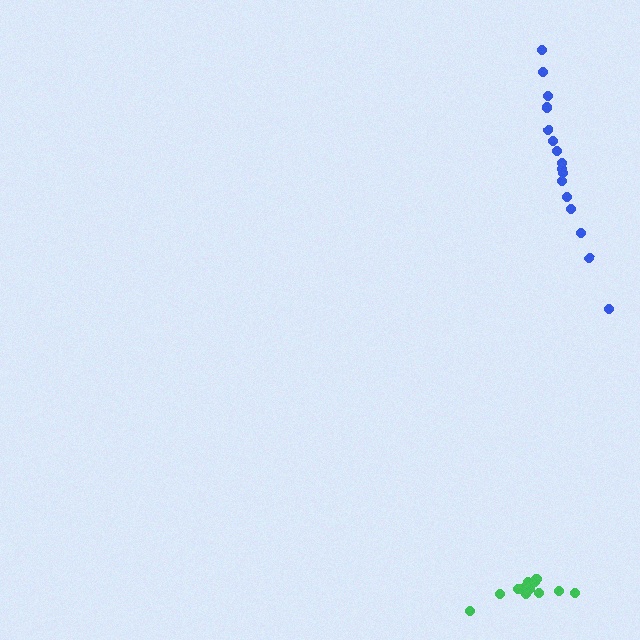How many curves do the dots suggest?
There are 2 distinct paths.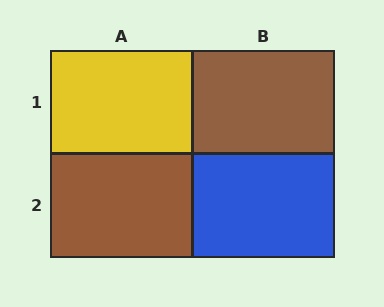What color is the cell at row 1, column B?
Brown.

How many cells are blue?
1 cell is blue.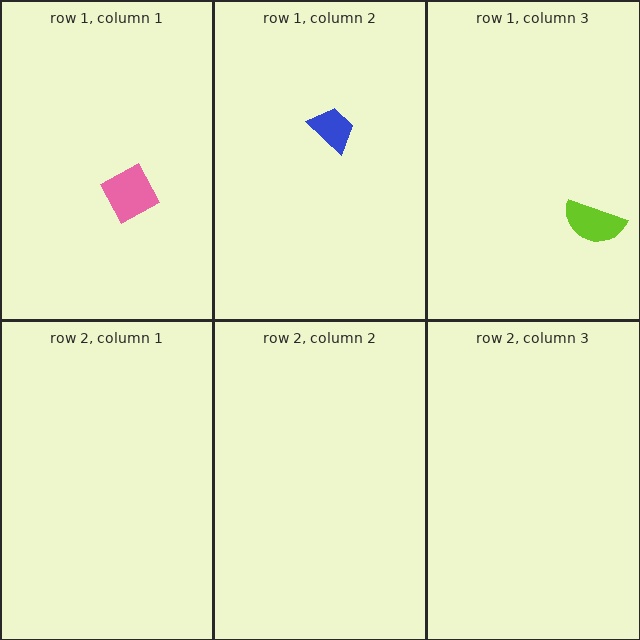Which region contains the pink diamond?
The row 1, column 1 region.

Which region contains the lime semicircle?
The row 1, column 3 region.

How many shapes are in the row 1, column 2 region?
1.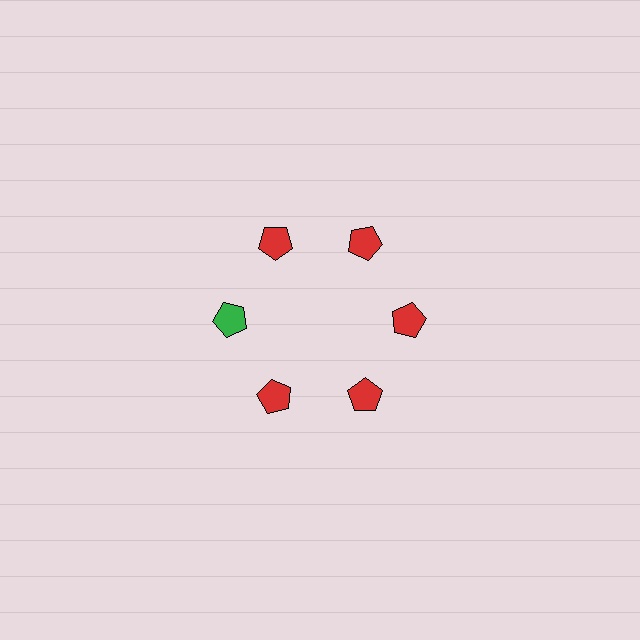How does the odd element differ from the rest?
It has a different color: green instead of red.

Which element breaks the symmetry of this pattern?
The green pentagon at roughly the 9 o'clock position breaks the symmetry. All other shapes are red pentagons.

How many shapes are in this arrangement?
There are 6 shapes arranged in a ring pattern.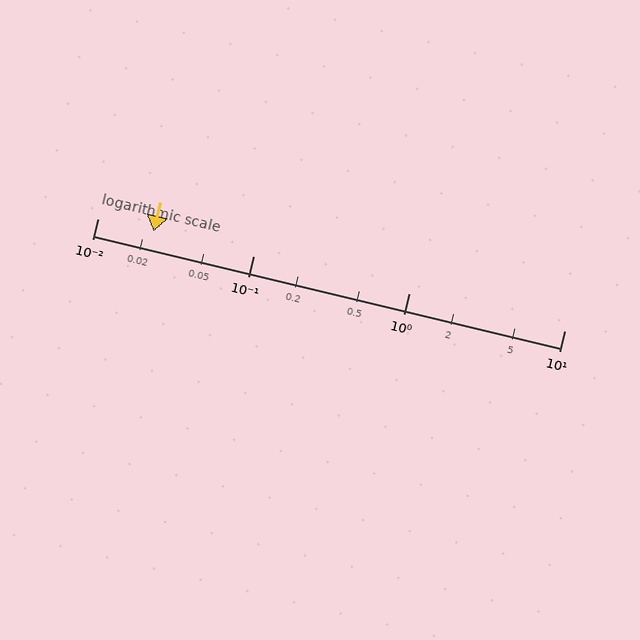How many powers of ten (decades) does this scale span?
The scale spans 3 decades, from 0.01 to 10.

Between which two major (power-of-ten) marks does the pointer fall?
The pointer is between 0.01 and 0.1.